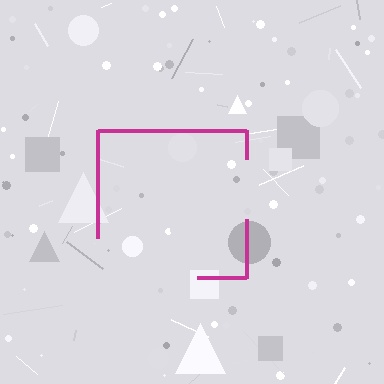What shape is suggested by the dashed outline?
The dashed outline suggests a square.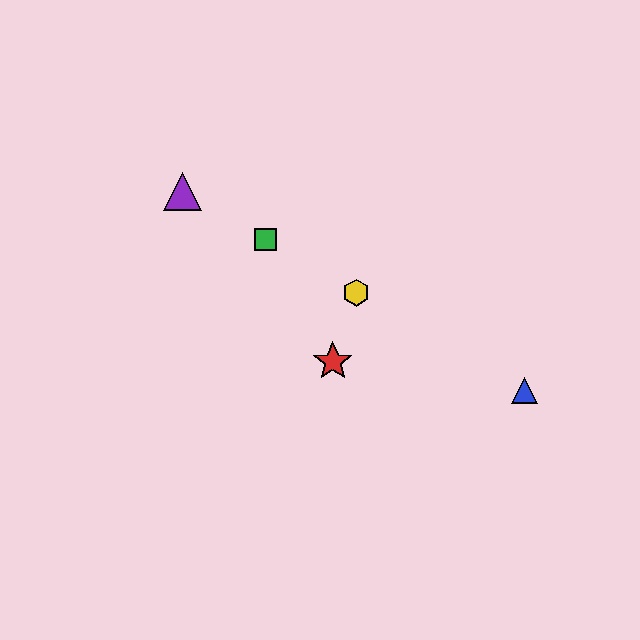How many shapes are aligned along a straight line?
4 shapes (the blue triangle, the green square, the yellow hexagon, the purple triangle) are aligned along a straight line.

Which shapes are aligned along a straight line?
The blue triangle, the green square, the yellow hexagon, the purple triangle are aligned along a straight line.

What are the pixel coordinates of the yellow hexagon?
The yellow hexagon is at (356, 293).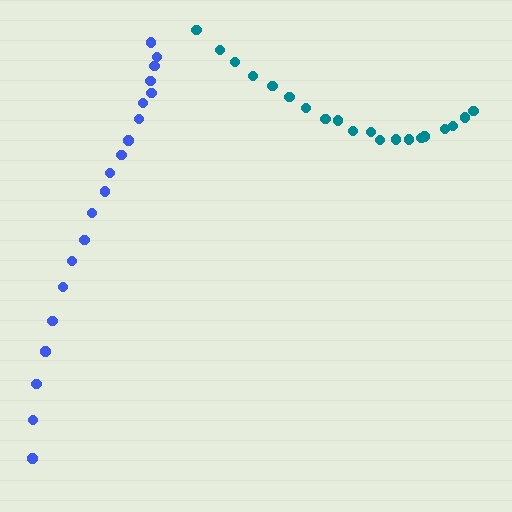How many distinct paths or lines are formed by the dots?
There are 2 distinct paths.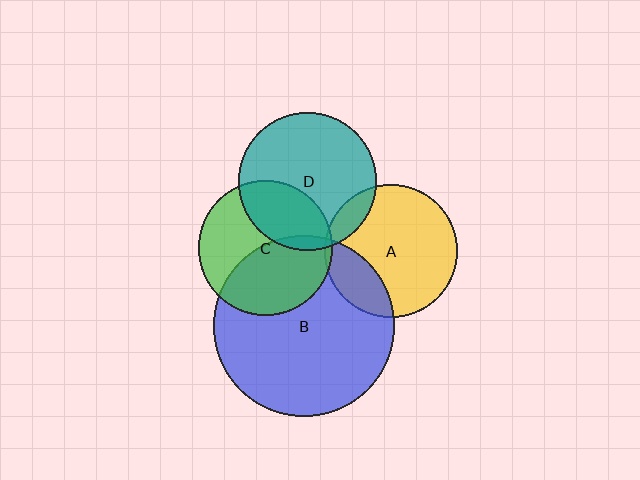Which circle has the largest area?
Circle B (blue).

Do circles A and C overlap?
Yes.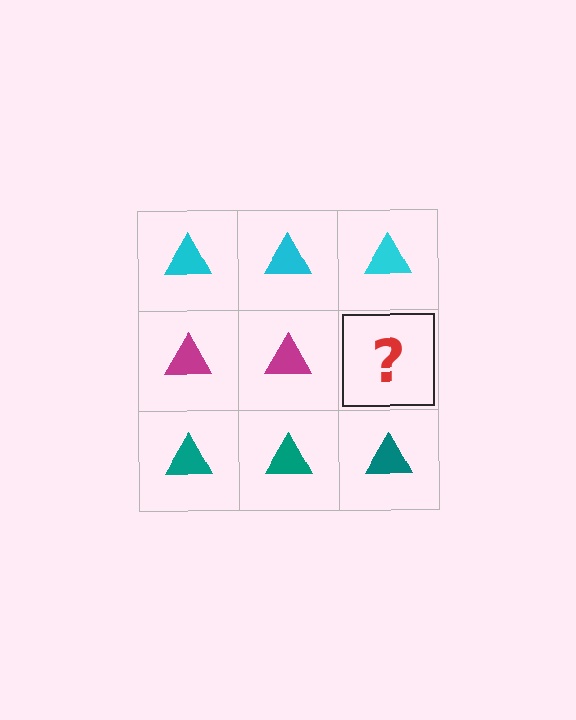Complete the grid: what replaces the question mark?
The question mark should be replaced with a magenta triangle.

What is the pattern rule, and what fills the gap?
The rule is that each row has a consistent color. The gap should be filled with a magenta triangle.